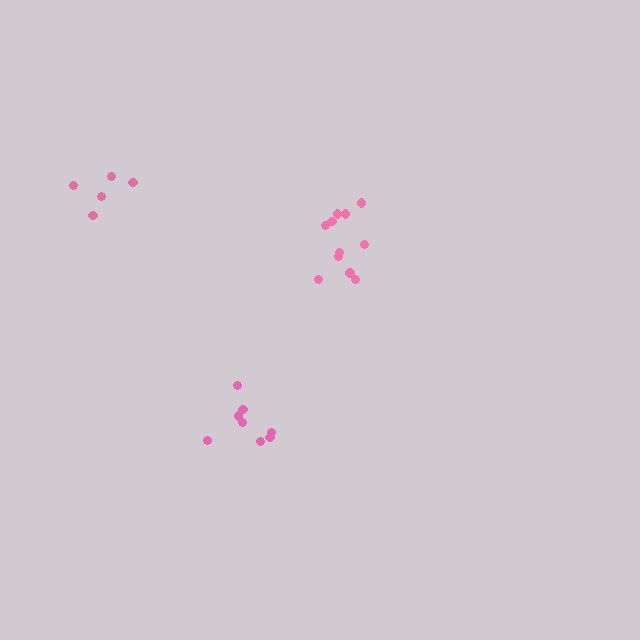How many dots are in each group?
Group 1: 11 dots, Group 2: 8 dots, Group 3: 5 dots (24 total).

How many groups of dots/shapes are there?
There are 3 groups.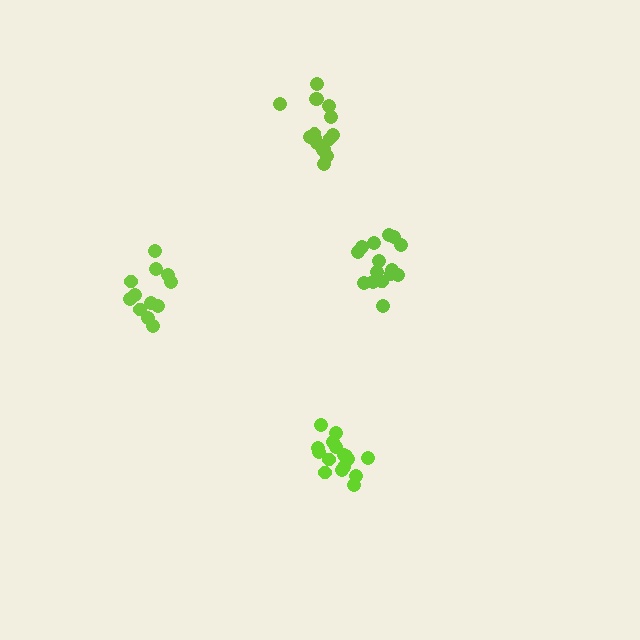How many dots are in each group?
Group 1: 15 dots, Group 2: 16 dots, Group 3: 16 dots, Group 4: 12 dots (59 total).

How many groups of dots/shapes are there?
There are 4 groups.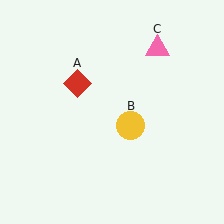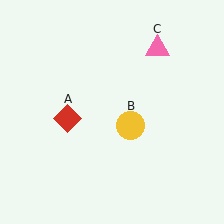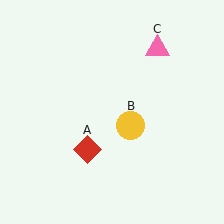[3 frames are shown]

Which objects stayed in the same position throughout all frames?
Yellow circle (object B) and pink triangle (object C) remained stationary.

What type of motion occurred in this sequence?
The red diamond (object A) rotated counterclockwise around the center of the scene.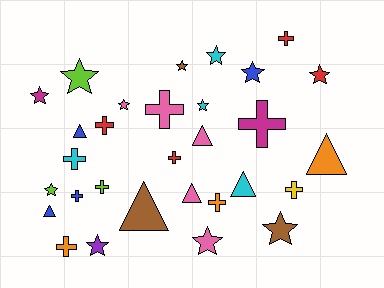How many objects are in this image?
There are 30 objects.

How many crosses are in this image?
There are 11 crosses.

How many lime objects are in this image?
There are 3 lime objects.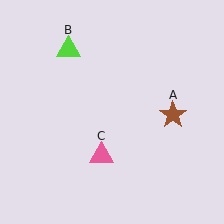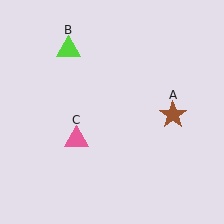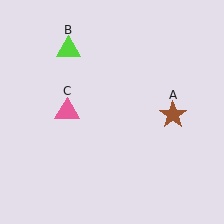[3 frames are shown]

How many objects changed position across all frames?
1 object changed position: pink triangle (object C).